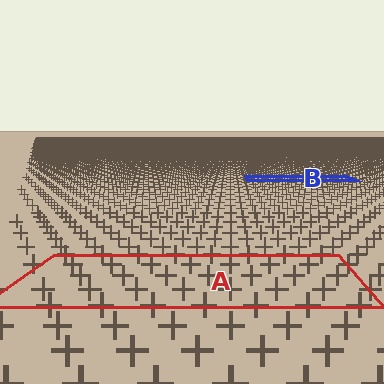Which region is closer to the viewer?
Region A is closer. The texture elements there are larger and more spread out.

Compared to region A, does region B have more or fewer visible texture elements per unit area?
Region B has more texture elements per unit area — they are packed more densely because it is farther away.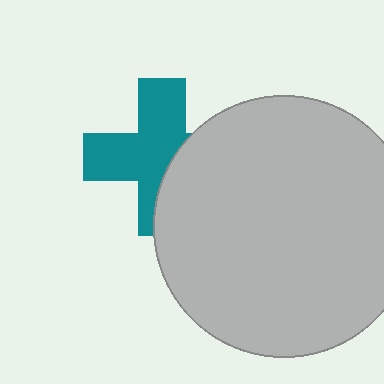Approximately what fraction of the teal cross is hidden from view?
Roughly 38% of the teal cross is hidden behind the light gray circle.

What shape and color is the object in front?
The object in front is a light gray circle.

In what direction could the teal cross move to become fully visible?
The teal cross could move left. That would shift it out from behind the light gray circle entirely.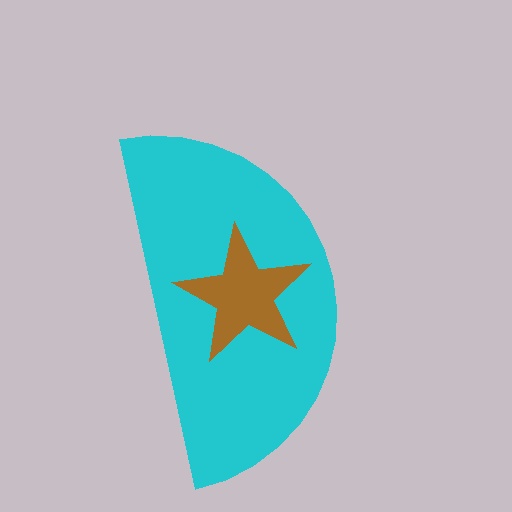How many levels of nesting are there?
2.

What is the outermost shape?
The cyan semicircle.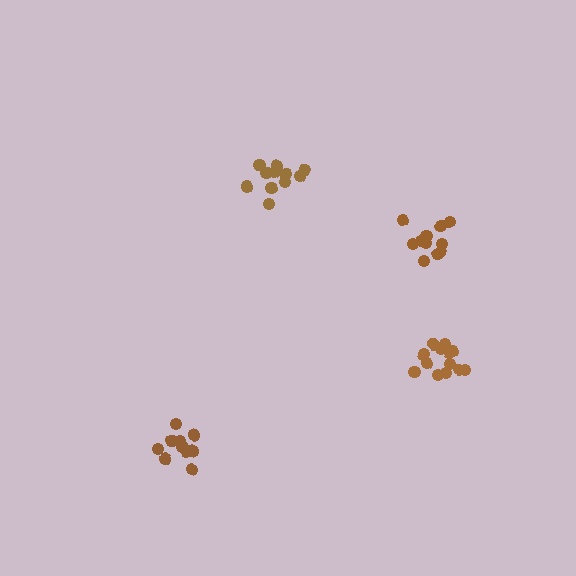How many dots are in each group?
Group 1: 11 dots, Group 2: 11 dots, Group 3: 13 dots, Group 4: 11 dots (46 total).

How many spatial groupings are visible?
There are 4 spatial groupings.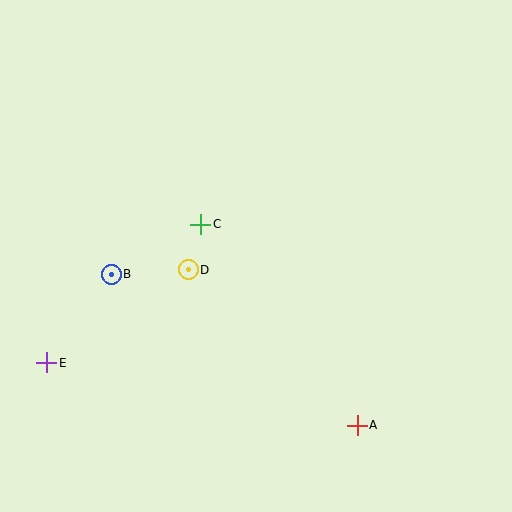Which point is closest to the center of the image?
Point C at (201, 224) is closest to the center.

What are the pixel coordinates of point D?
Point D is at (188, 270).